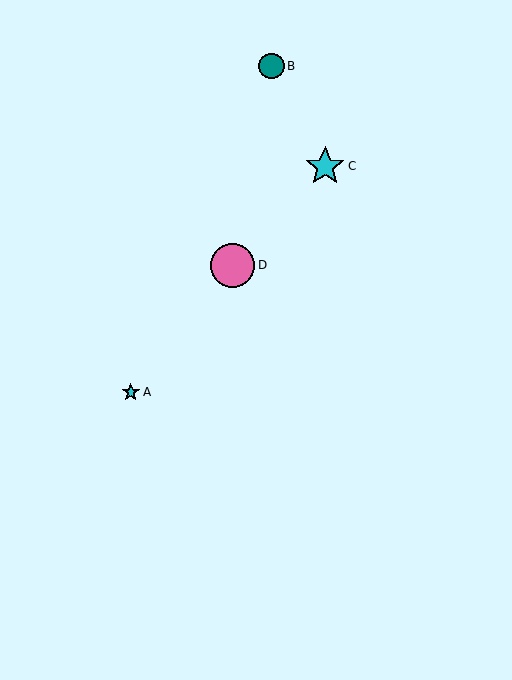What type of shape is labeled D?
Shape D is a pink circle.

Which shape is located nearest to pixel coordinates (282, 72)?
The teal circle (labeled B) at (271, 66) is nearest to that location.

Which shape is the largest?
The pink circle (labeled D) is the largest.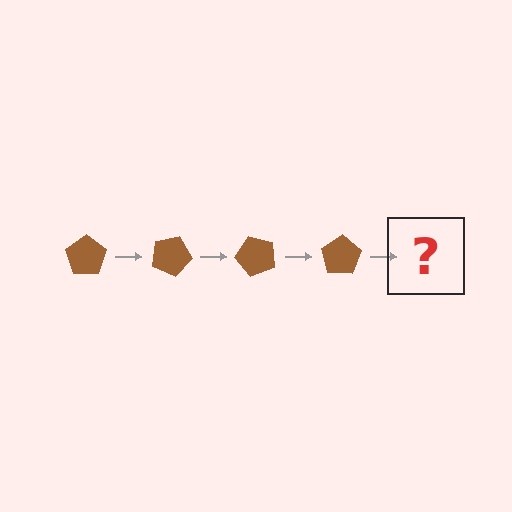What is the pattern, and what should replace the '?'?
The pattern is that the pentagon rotates 25 degrees each step. The '?' should be a brown pentagon rotated 100 degrees.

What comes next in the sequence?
The next element should be a brown pentagon rotated 100 degrees.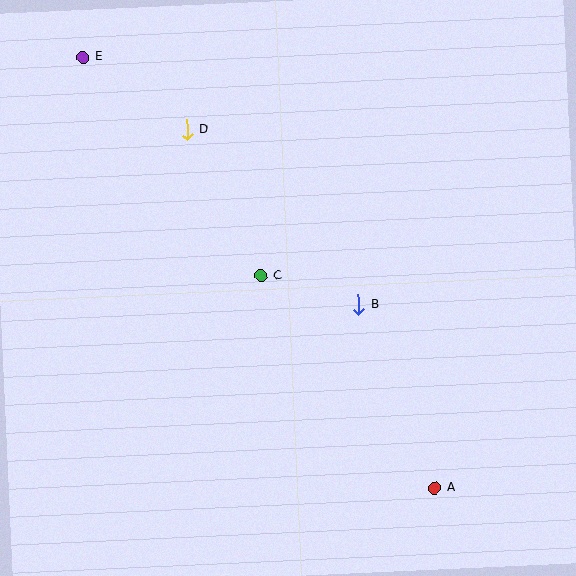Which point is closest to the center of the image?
Point C at (261, 276) is closest to the center.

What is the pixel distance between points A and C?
The distance between A and C is 274 pixels.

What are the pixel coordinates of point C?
Point C is at (261, 276).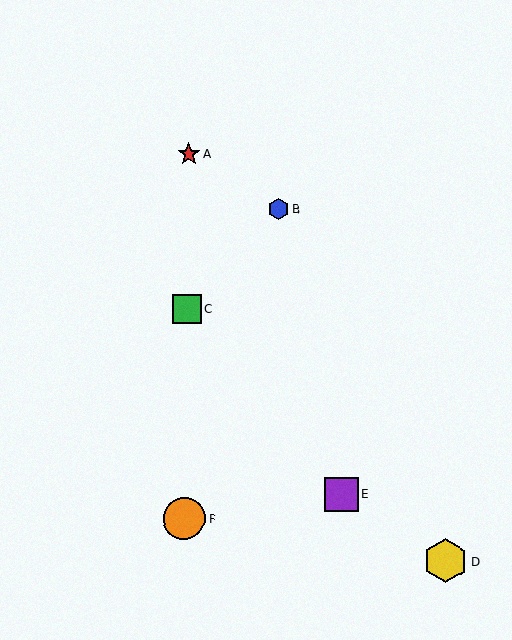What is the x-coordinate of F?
Object F is at x≈184.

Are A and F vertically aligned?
Yes, both are at x≈189.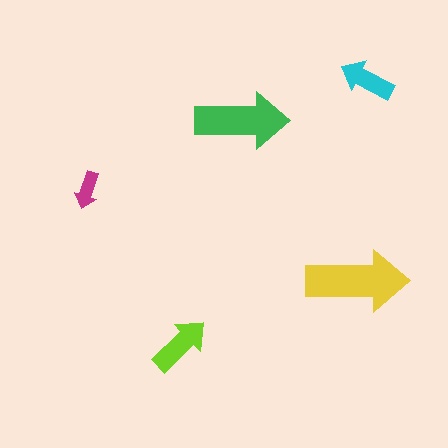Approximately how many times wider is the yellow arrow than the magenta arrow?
About 2.5 times wider.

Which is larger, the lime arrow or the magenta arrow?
The lime one.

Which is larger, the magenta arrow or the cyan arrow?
The cyan one.